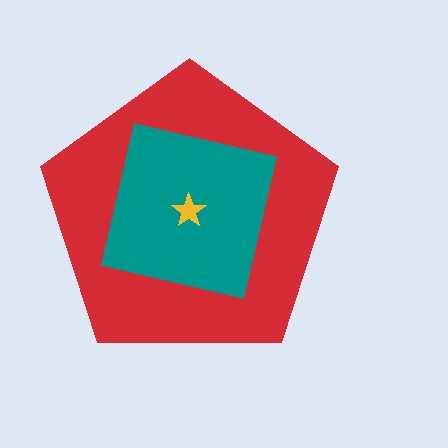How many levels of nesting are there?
3.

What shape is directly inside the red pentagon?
The teal square.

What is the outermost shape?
The red pentagon.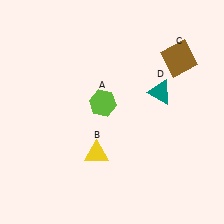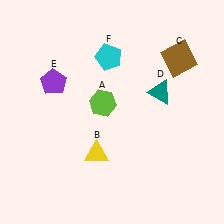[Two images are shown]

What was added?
A purple pentagon (E), a cyan pentagon (F) were added in Image 2.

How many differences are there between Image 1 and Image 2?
There are 2 differences between the two images.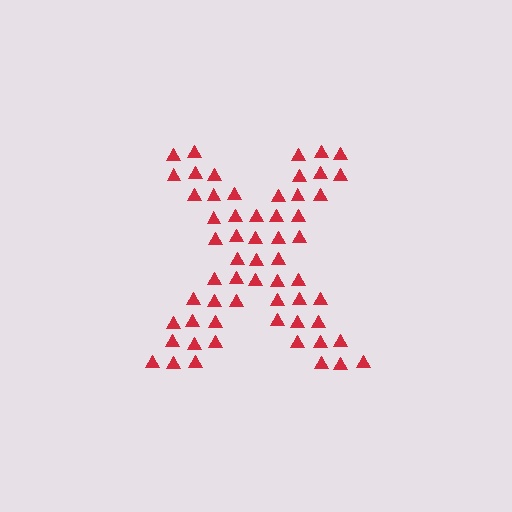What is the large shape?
The large shape is the letter X.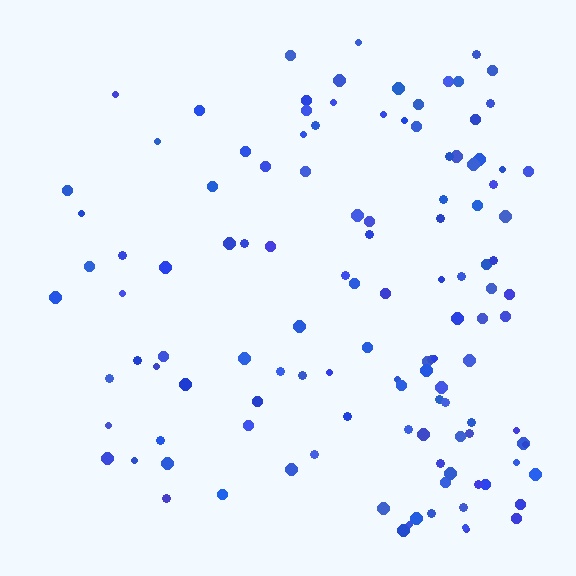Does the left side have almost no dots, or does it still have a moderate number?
Still a moderate number, just noticeably fewer than the right.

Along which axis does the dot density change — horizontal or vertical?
Horizontal.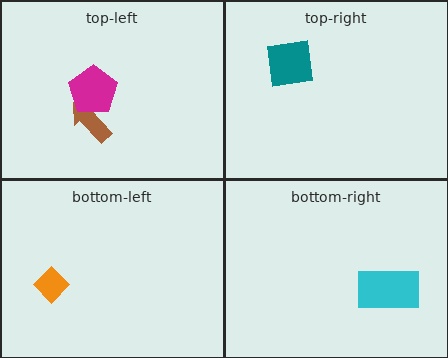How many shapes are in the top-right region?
1.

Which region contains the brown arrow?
The top-left region.